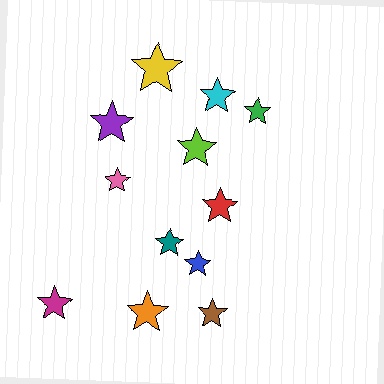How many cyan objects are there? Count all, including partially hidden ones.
There is 1 cyan object.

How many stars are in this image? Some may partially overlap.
There are 12 stars.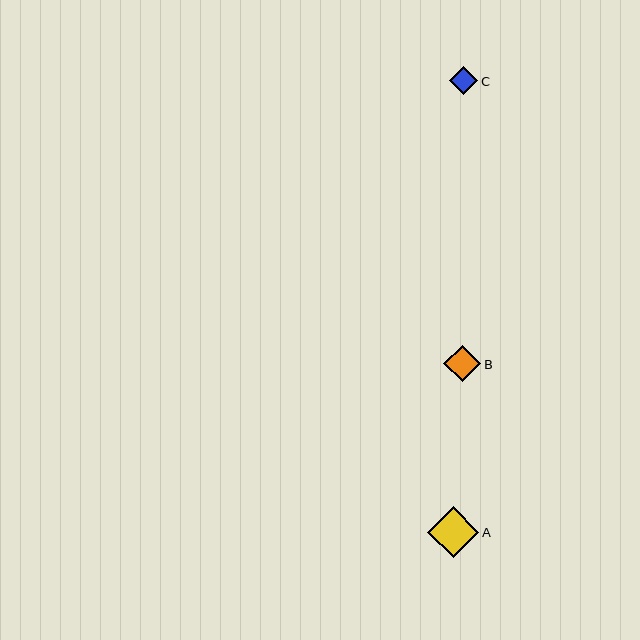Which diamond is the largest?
Diamond A is the largest with a size of approximately 51 pixels.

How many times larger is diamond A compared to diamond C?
Diamond A is approximately 1.8 times the size of diamond C.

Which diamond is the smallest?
Diamond C is the smallest with a size of approximately 28 pixels.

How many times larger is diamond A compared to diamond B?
Diamond A is approximately 1.4 times the size of diamond B.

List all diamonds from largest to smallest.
From largest to smallest: A, B, C.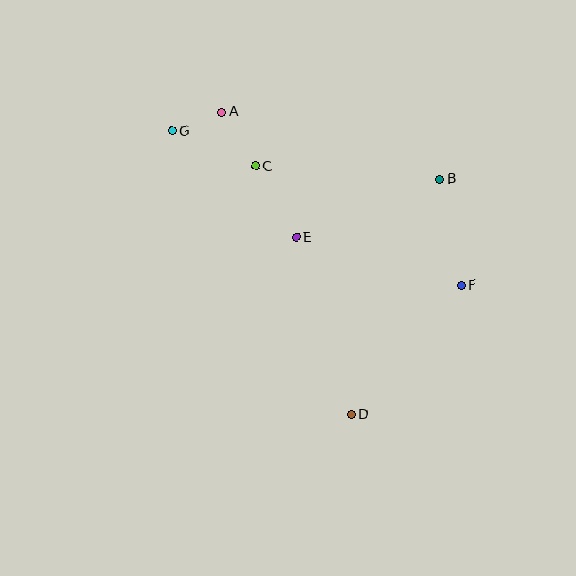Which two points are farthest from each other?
Points D and G are farthest from each other.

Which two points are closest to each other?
Points A and G are closest to each other.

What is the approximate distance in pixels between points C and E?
The distance between C and E is approximately 82 pixels.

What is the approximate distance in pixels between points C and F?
The distance between C and F is approximately 238 pixels.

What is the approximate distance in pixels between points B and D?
The distance between B and D is approximately 251 pixels.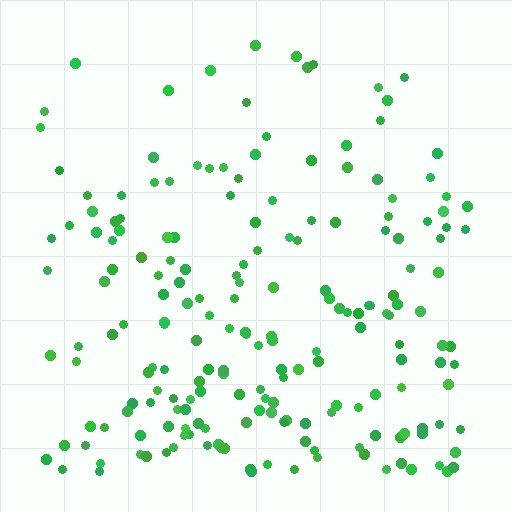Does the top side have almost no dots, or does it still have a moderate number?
Still a moderate number, just noticeably fewer than the bottom.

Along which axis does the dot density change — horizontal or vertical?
Vertical.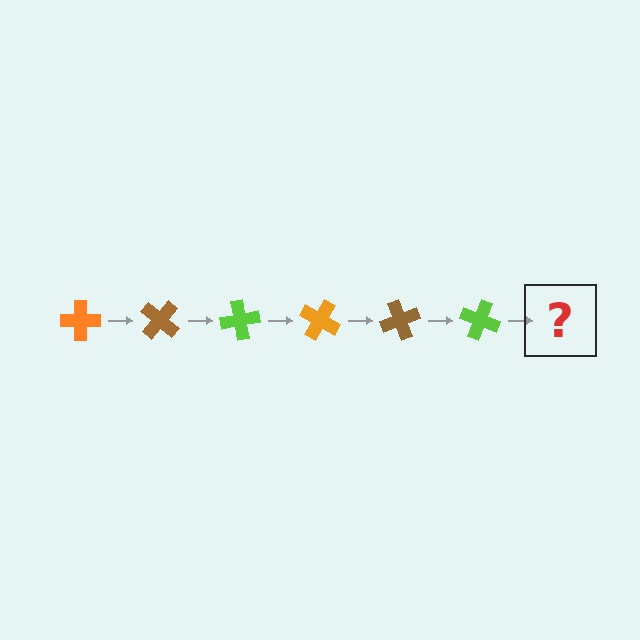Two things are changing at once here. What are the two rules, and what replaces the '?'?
The two rules are that it rotates 40 degrees each step and the color cycles through orange, brown, and lime. The '?' should be an orange cross, rotated 240 degrees from the start.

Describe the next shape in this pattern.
It should be an orange cross, rotated 240 degrees from the start.